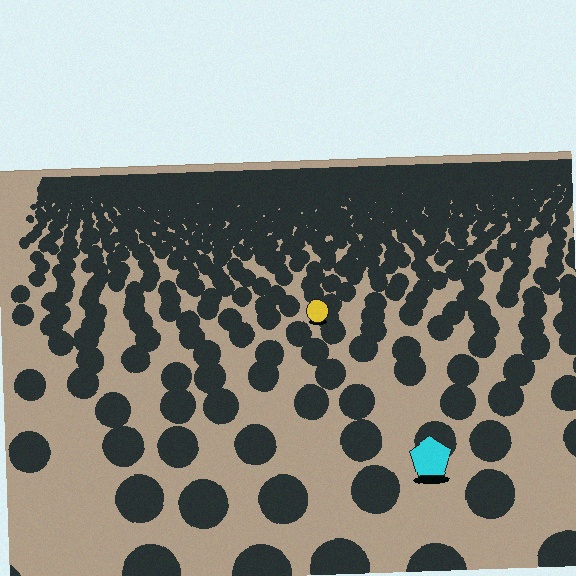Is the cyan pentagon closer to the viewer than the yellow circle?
Yes. The cyan pentagon is closer — you can tell from the texture gradient: the ground texture is coarser near it.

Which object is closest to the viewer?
The cyan pentagon is closest. The texture marks near it are larger and more spread out.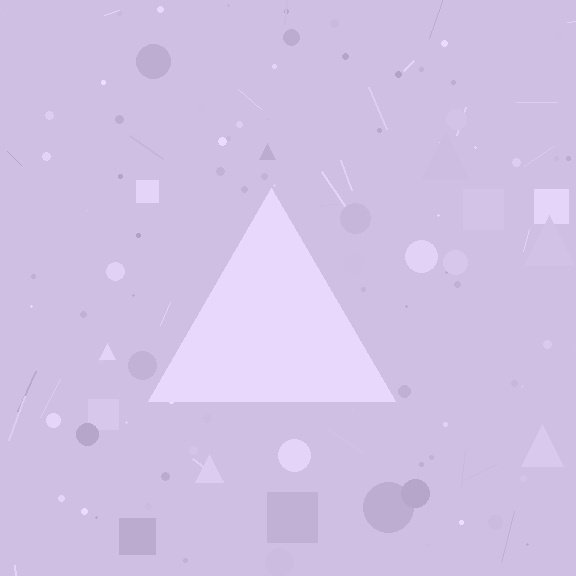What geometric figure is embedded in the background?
A triangle is embedded in the background.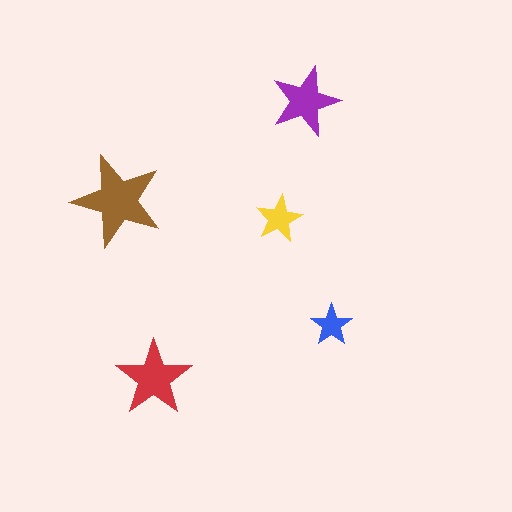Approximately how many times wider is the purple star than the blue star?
About 1.5 times wider.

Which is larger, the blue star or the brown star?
The brown one.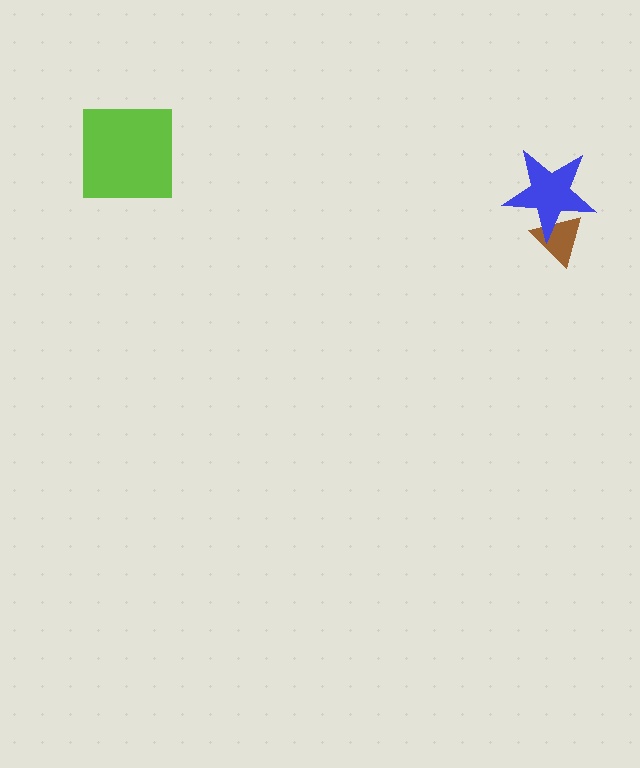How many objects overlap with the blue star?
1 object overlaps with the blue star.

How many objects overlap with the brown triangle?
1 object overlaps with the brown triangle.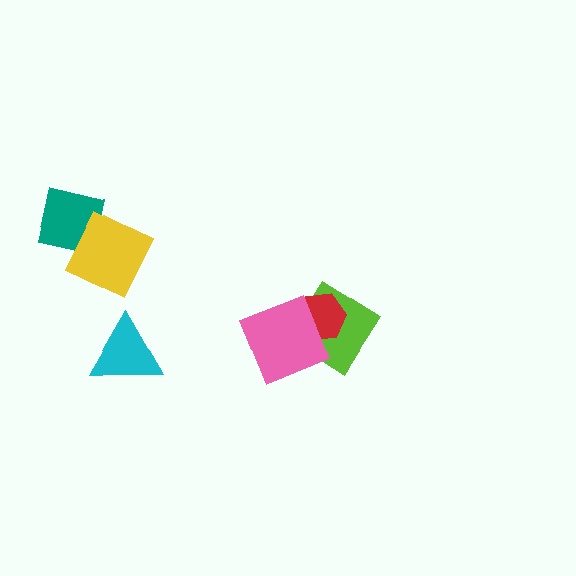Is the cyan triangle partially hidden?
No, no other shape covers it.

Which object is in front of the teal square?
The yellow diamond is in front of the teal square.